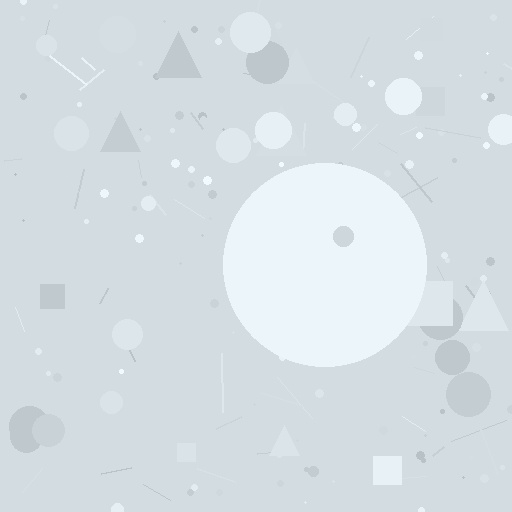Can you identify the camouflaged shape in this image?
The camouflaged shape is a circle.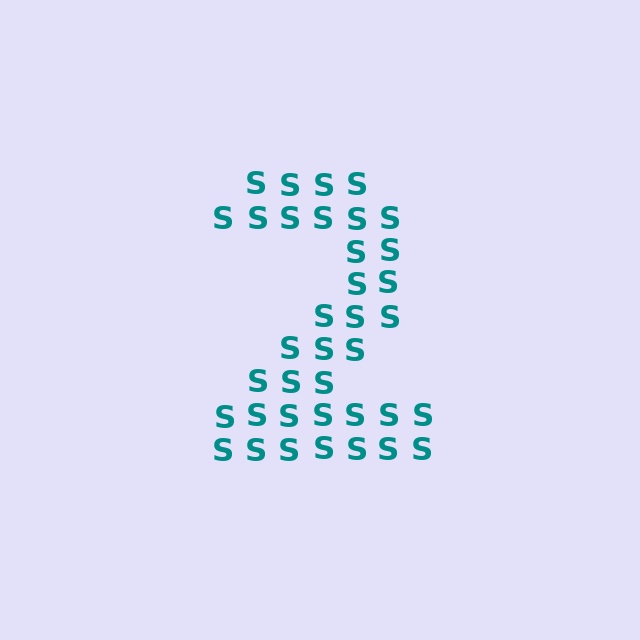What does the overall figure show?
The overall figure shows the digit 2.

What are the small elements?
The small elements are letter S's.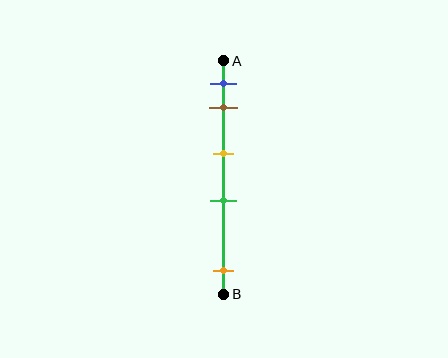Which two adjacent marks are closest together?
The blue and brown marks are the closest adjacent pair.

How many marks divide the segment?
There are 5 marks dividing the segment.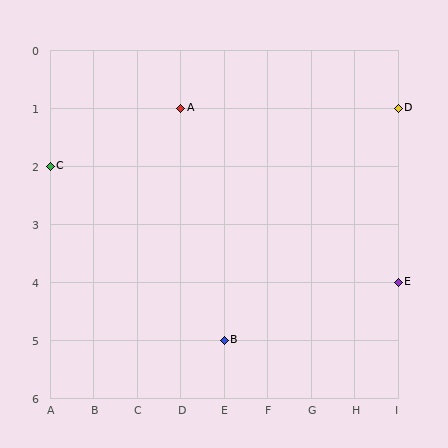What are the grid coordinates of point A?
Point A is at grid coordinates (D, 1).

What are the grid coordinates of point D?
Point D is at grid coordinates (I, 1).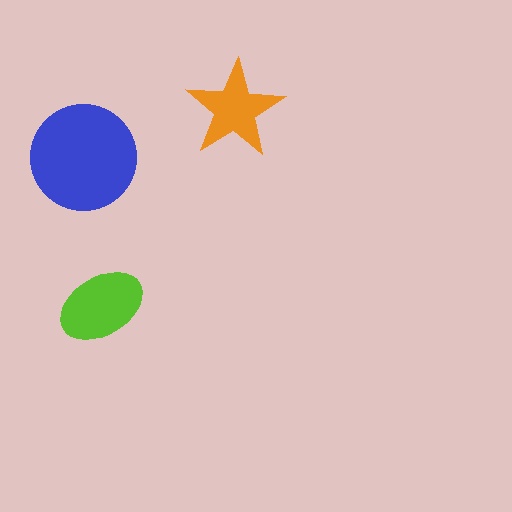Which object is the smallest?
The orange star.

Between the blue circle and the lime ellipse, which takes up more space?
The blue circle.